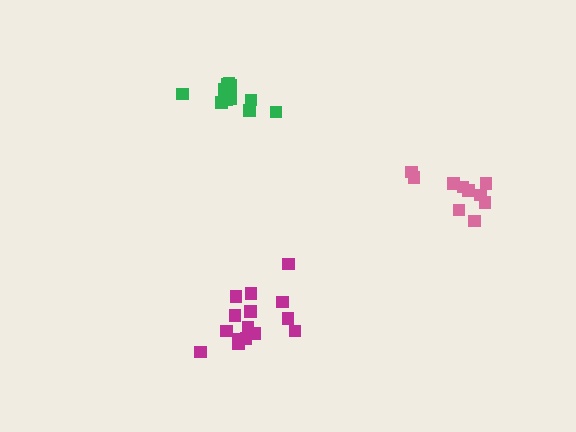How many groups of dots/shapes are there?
There are 3 groups.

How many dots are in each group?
Group 1: 15 dots, Group 2: 11 dots, Group 3: 10 dots (36 total).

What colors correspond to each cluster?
The clusters are colored: magenta, green, pink.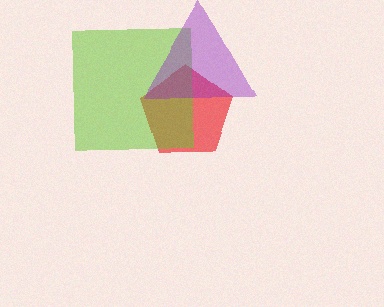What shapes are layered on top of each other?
The layered shapes are: a red pentagon, a lime square, a purple triangle.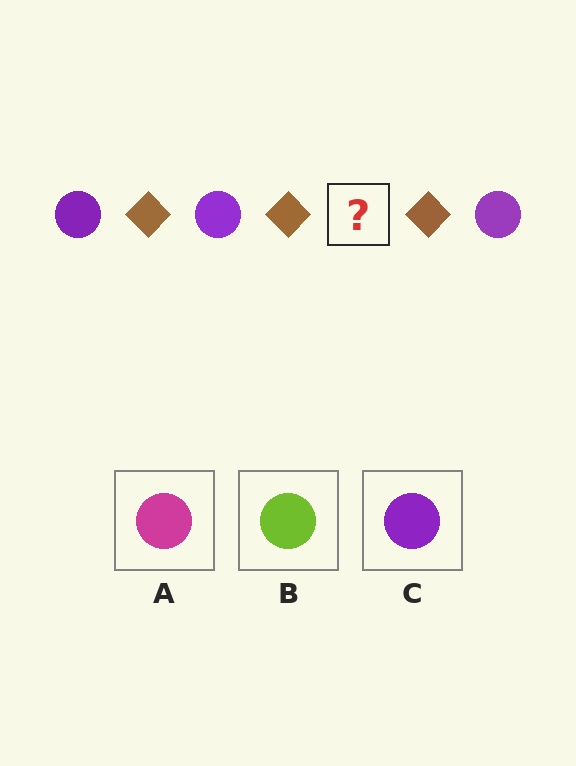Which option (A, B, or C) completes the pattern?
C.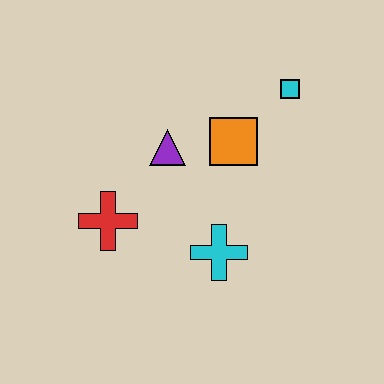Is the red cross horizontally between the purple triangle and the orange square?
No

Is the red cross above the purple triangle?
No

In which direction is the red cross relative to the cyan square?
The red cross is to the left of the cyan square.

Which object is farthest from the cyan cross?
The cyan square is farthest from the cyan cross.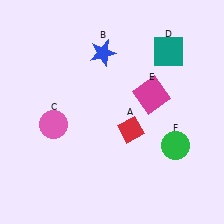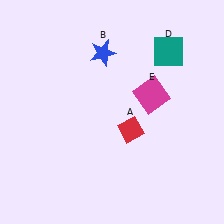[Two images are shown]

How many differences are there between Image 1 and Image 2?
There are 2 differences between the two images.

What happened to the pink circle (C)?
The pink circle (C) was removed in Image 2. It was in the bottom-left area of Image 1.